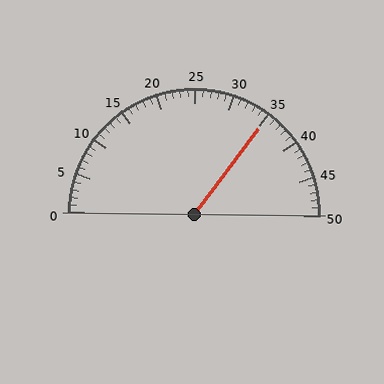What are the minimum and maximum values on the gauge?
The gauge ranges from 0 to 50.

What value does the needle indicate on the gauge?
The needle indicates approximately 35.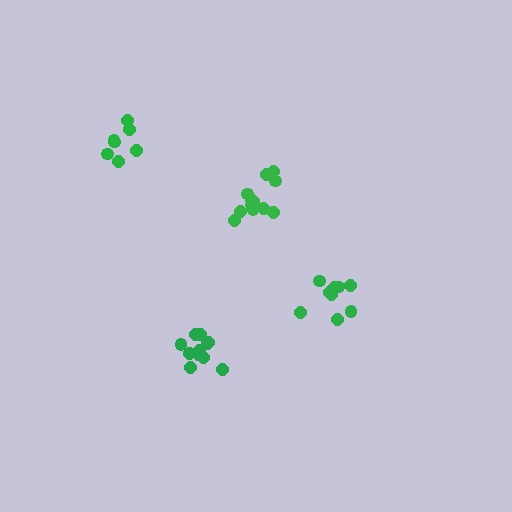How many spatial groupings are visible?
There are 4 spatial groupings.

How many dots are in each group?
Group 1: 12 dots, Group 2: 7 dots, Group 3: 9 dots, Group 4: 11 dots (39 total).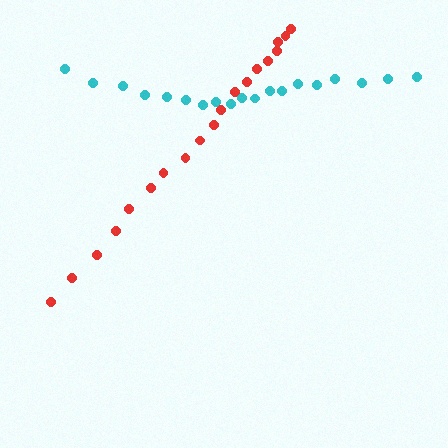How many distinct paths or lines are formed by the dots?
There are 2 distinct paths.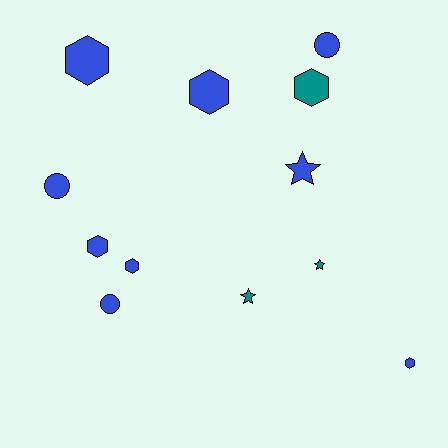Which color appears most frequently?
Blue, with 9 objects.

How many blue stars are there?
There is 1 blue star.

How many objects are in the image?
There are 12 objects.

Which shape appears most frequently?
Hexagon, with 6 objects.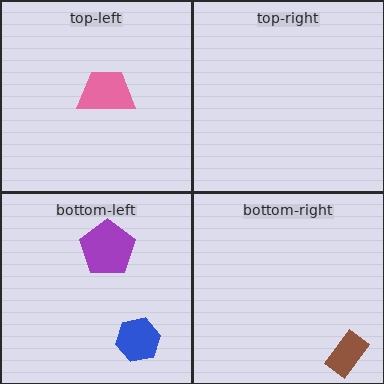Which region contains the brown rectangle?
The bottom-right region.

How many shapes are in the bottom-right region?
1.